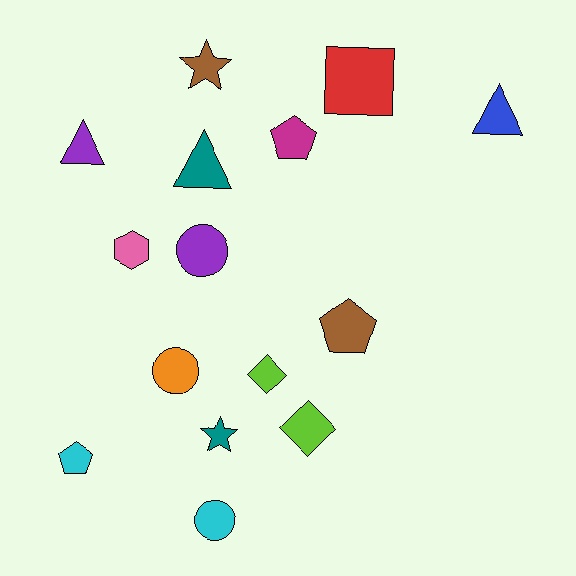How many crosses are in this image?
There are no crosses.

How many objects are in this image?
There are 15 objects.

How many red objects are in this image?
There is 1 red object.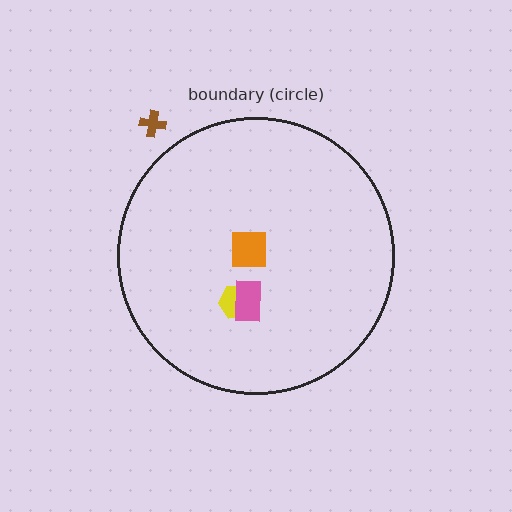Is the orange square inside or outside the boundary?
Inside.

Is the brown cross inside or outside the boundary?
Outside.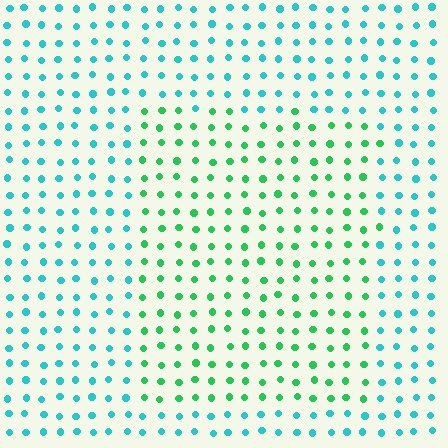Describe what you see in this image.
The image is filled with small cyan elements in a uniform arrangement. A rectangle-shaped region is visible where the elements are tinted to a slightly different hue, forming a subtle color boundary.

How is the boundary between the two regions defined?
The boundary is defined purely by a slight shift in hue (about 42 degrees). Spacing, size, and orientation are identical on both sides.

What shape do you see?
I see a rectangle.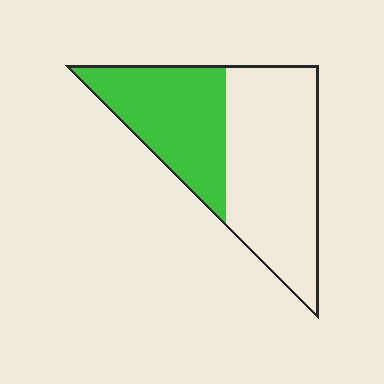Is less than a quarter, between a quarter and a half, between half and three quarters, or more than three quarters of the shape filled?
Between a quarter and a half.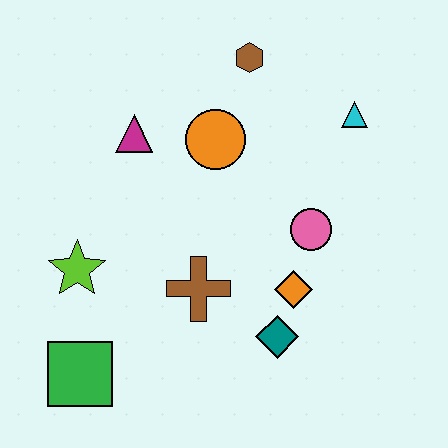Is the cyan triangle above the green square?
Yes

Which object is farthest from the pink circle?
The green square is farthest from the pink circle.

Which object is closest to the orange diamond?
The teal diamond is closest to the orange diamond.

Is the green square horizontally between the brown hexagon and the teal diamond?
No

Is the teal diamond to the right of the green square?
Yes